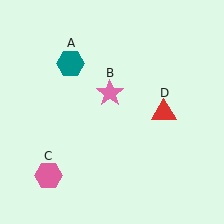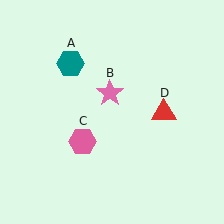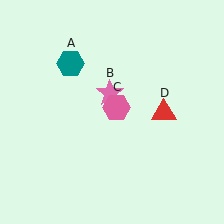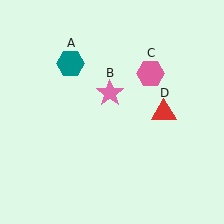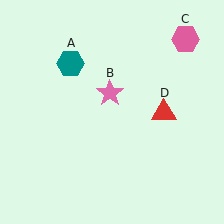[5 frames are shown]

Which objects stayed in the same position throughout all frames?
Teal hexagon (object A) and pink star (object B) and red triangle (object D) remained stationary.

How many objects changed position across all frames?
1 object changed position: pink hexagon (object C).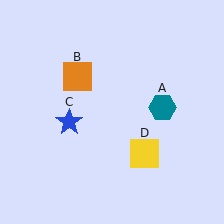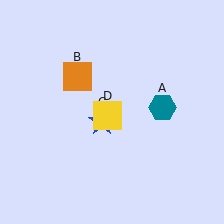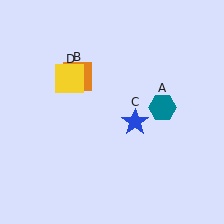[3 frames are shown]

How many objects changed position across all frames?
2 objects changed position: blue star (object C), yellow square (object D).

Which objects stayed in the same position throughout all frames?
Teal hexagon (object A) and orange square (object B) remained stationary.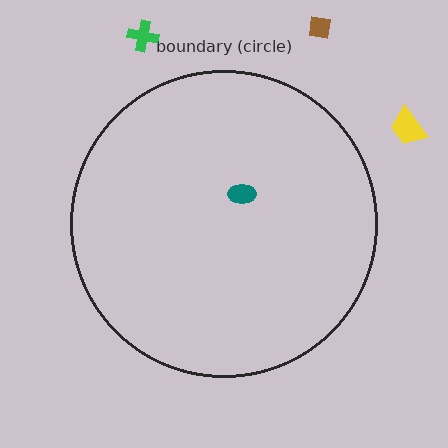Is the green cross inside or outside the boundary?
Outside.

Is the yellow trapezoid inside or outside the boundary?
Outside.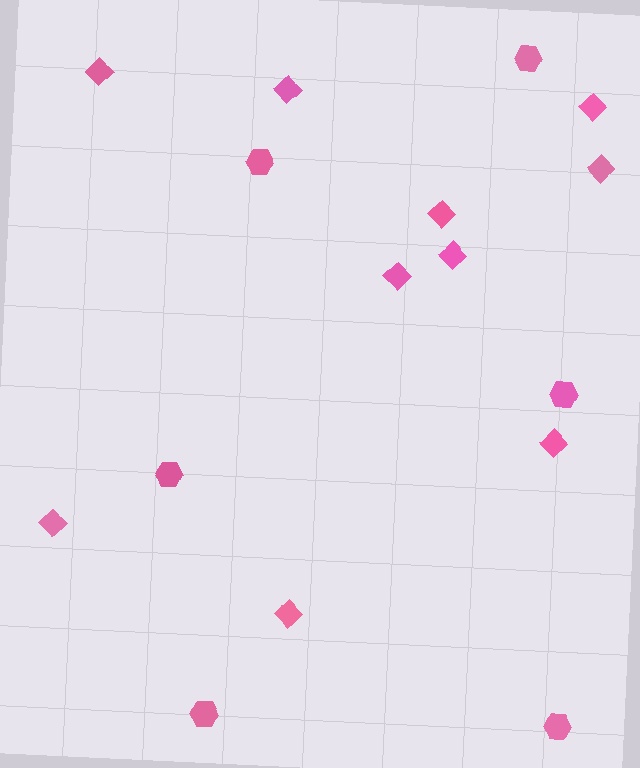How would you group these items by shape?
There are 2 groups: one group of diamonds (10) and one group of hexagons (6).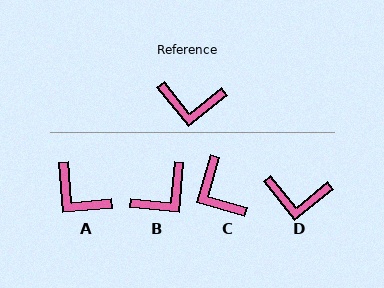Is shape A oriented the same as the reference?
No, it is off by about 34 degrees.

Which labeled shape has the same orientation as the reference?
D.